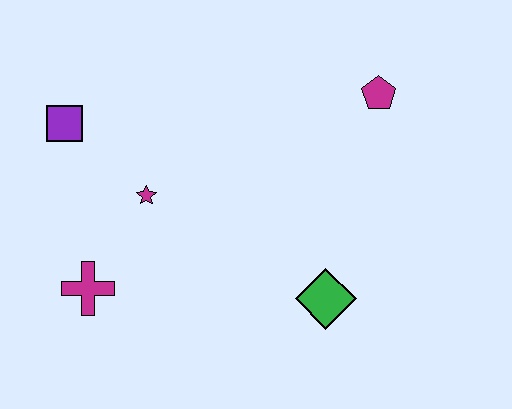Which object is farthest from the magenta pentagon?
The magenta cross is farthest from the magenta pentagon.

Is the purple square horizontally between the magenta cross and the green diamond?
No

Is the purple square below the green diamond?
No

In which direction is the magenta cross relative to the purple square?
The magenta cross is below the purple square.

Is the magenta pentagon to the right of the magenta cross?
Yes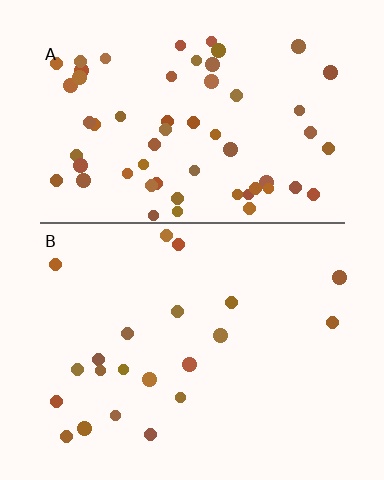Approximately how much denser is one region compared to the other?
Approximately 2.8× — region A over region B.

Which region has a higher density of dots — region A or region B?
A (the top).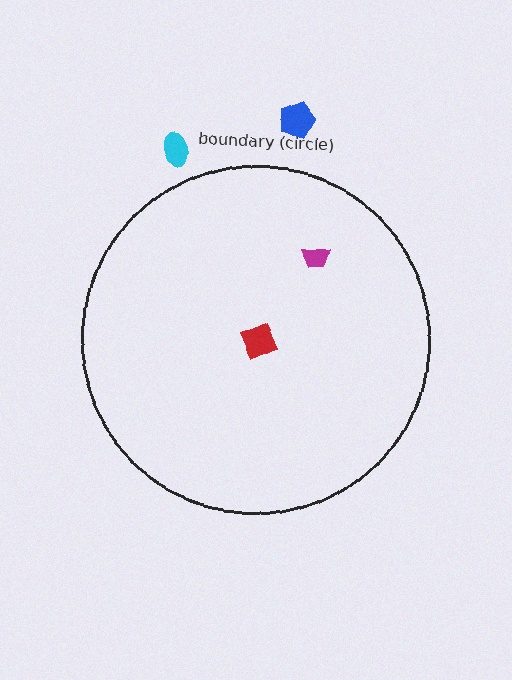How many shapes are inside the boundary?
2 inside, 2 outside.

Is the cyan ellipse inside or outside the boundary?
Outside.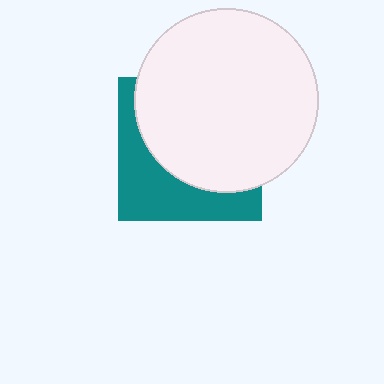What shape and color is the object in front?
The object in front is a white circle.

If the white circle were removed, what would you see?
You would see the complete teal square.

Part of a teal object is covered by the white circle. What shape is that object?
It is a square.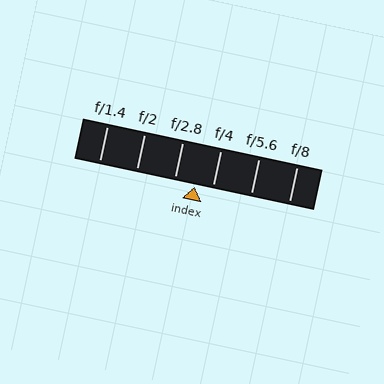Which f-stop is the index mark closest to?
The index mark is closest to f/4.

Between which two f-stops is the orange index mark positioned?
The index mark is between f/2.8 and f/4.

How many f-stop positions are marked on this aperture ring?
There are 6 f-stop positions marked.